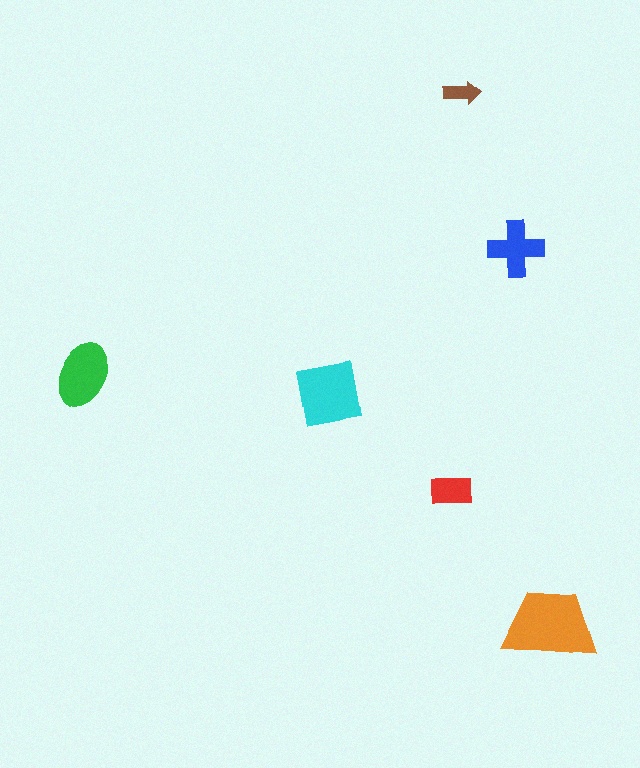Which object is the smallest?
The brown arrow.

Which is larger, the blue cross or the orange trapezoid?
The orange trapezoid.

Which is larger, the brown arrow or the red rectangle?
The red rectangle.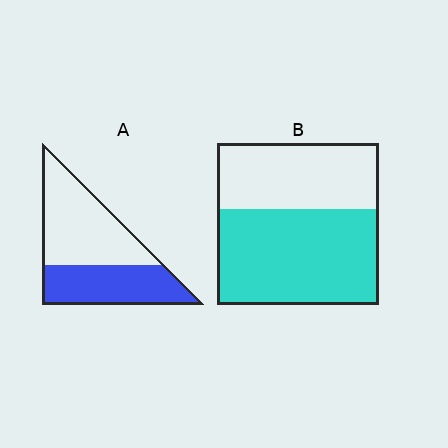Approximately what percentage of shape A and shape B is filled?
A is approximately 45% and B is approximately 60%.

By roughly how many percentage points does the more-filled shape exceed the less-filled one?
By roughly 15 percentage points (B over A).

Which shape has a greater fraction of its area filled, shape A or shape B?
Shape B.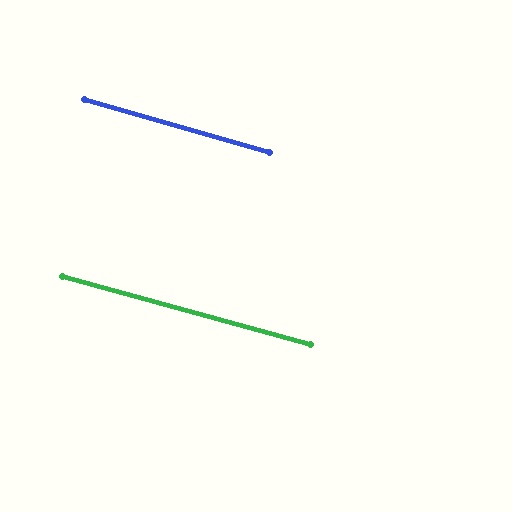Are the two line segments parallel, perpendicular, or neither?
Parallel — their directions differ by only 0.6°.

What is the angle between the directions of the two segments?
Approximately 1 degree.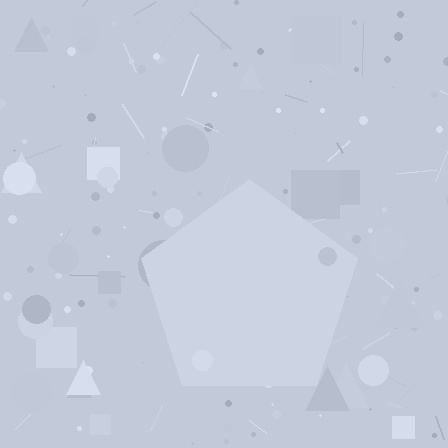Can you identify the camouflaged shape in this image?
The camouflaged shape is a pentagon.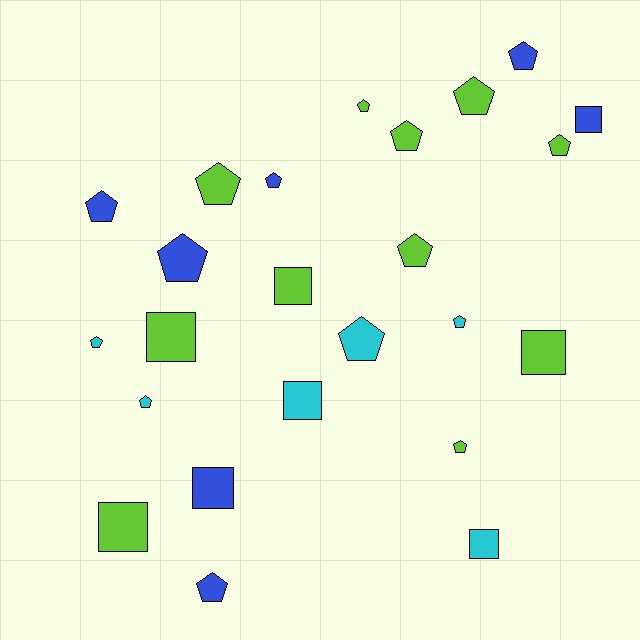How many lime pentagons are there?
There are 7 lime pentagons.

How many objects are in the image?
There are 24 objects.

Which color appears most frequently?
Lime, with 11 objects.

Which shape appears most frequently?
Pentagon, with 16 objects.